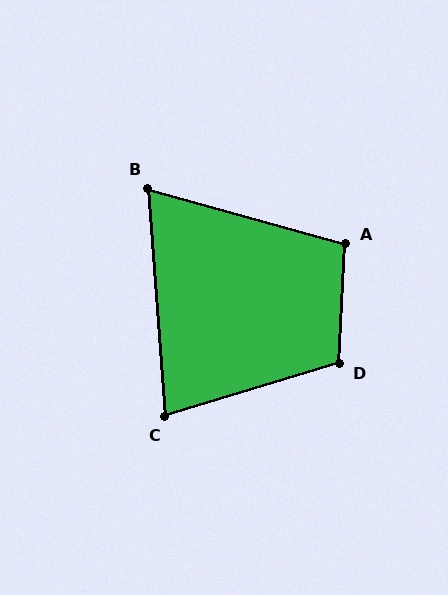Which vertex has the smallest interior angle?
B, at approximately 70 degrees.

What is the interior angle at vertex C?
Approximately 77 degrees (acute).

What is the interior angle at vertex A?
Approximately 103 degrees (obtuse).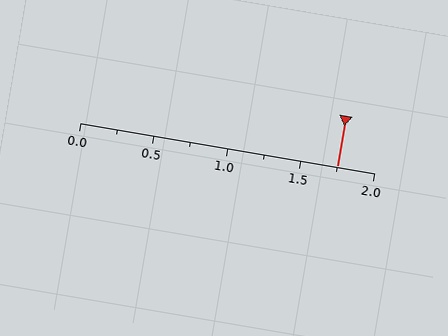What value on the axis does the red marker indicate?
The marker indicates approximately 1.75.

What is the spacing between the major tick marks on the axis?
The major ticks are spaced 0.5 apart.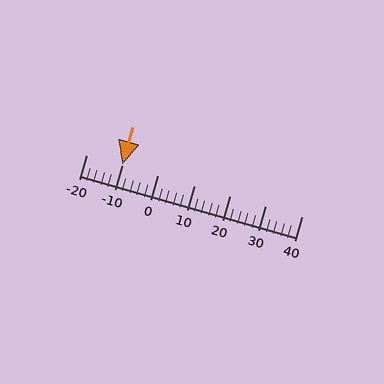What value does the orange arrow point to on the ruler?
The orange arrow points to approximately -10.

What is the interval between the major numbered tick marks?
The major tick marks are spaced 10 units apart.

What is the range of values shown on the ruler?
The ruler shows values from -20 to 40.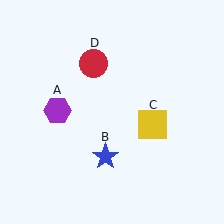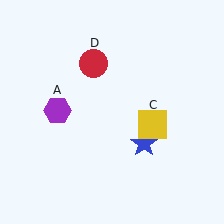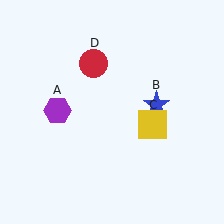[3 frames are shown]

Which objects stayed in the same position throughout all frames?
Purple hexagon (object A) and yellow square (object C) and red circle (object D) remained stationary.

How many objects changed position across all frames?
1 object changed position: blue star (object B).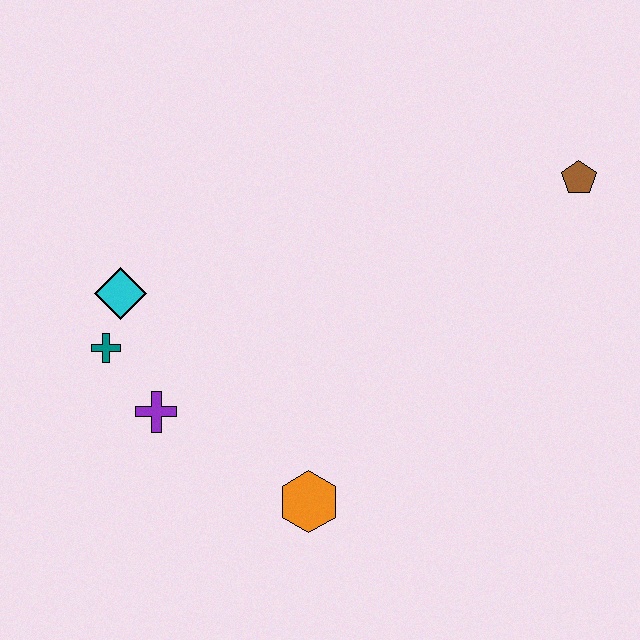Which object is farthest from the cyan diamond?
The brown pentagon is farthest from the cyan diamond.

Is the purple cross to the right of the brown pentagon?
No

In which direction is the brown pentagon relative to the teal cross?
The brown pentagon is to the right of the teal cross.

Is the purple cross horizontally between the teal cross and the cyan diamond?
No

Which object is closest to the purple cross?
The teal cross is closest to the purple cross.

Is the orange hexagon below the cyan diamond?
Yes